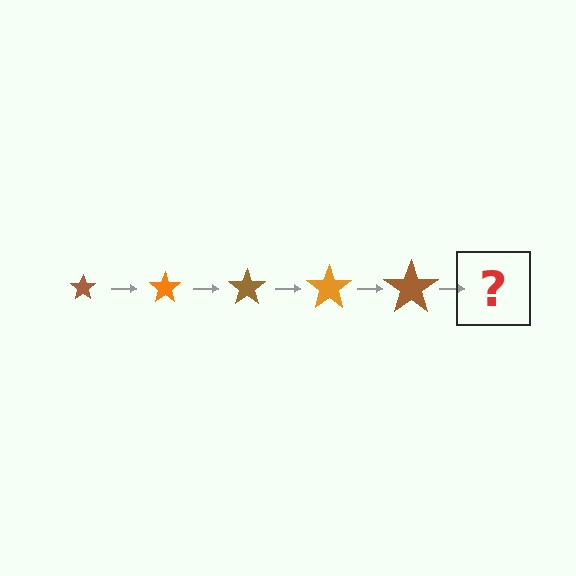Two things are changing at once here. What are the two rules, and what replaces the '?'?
The two rules are that the star grows larger each step and the color cycles through brown and orange. The '?' should be an orange star, larger than the previous one.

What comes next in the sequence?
The next element should be an orange star, larger than the previous one.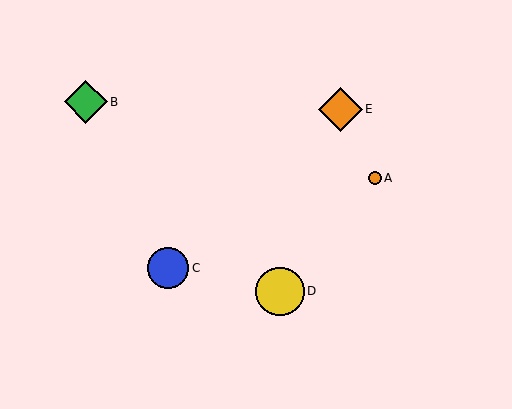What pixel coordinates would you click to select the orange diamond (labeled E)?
Click at (340, 109) to select the orange diamond E.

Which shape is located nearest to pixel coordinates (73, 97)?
The green diamond (labeled B) at (86, 102) is nearest to that location.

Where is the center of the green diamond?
The center of the green diamond is at (86, 102).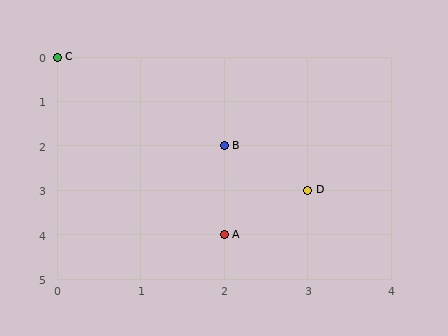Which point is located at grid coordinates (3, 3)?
Point D is at (3, 3).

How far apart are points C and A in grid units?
Points C and A are 2 columns and 4 rows apart (about 4.5 grid units diagonally).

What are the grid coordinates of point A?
Point A is at grid coordinates (2, 4).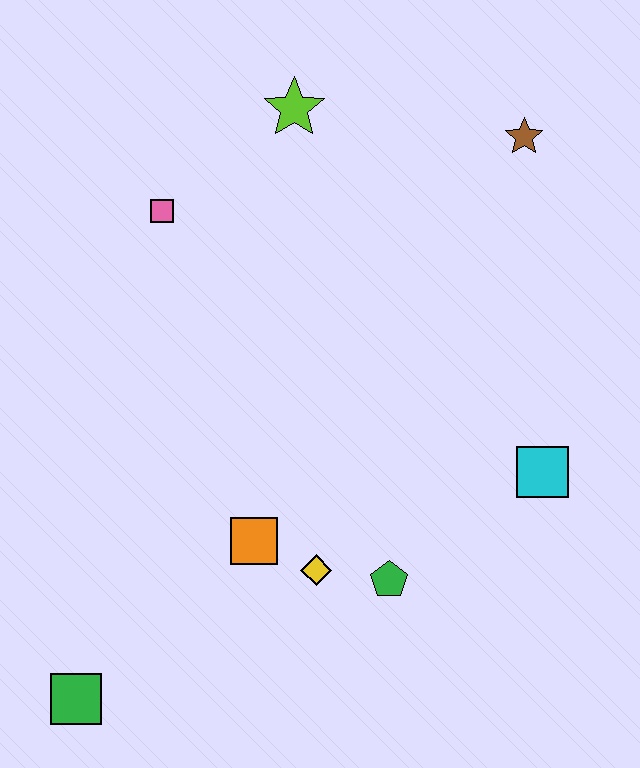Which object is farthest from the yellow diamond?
The brown star is farthest from the yellow diamond.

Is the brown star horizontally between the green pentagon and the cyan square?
Yes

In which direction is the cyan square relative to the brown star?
The cyan square is below the brown star.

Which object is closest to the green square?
The orange square is closest to the green square.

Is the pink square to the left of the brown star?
Yes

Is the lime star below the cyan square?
No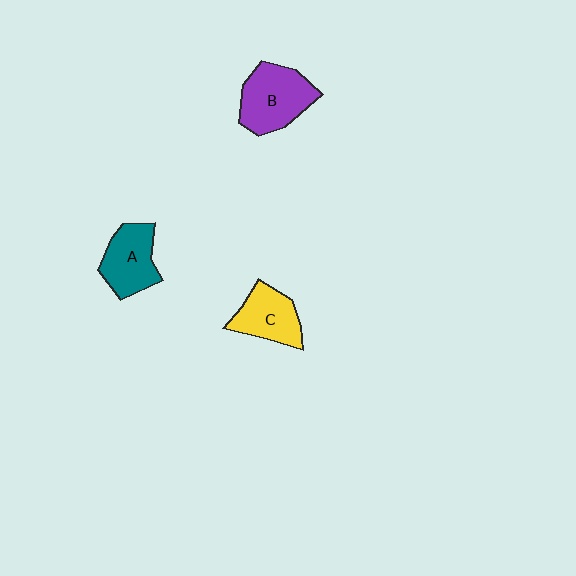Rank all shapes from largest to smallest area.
From largest to smallest: B (purple), A (teal), C (yellow).